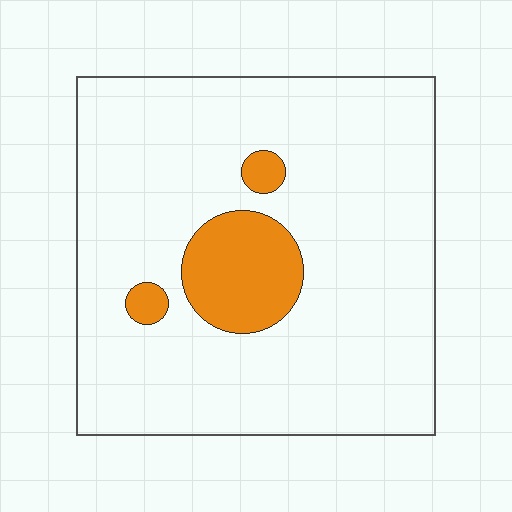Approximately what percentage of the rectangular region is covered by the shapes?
Approximately 10%.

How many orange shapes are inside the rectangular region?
3.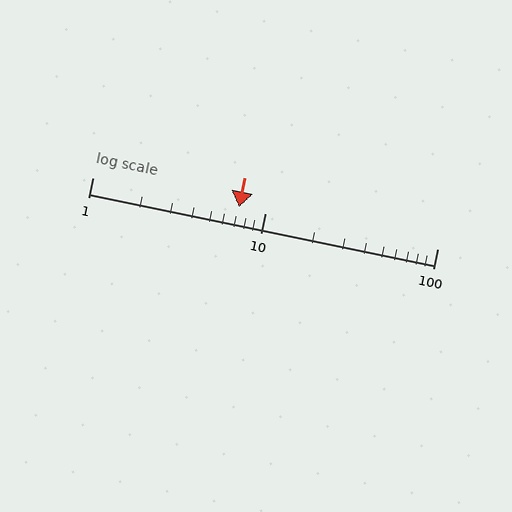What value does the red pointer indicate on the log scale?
The pointer indicates approximately 7.1.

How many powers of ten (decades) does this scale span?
The scale spans 2 decades, from 1 to 100.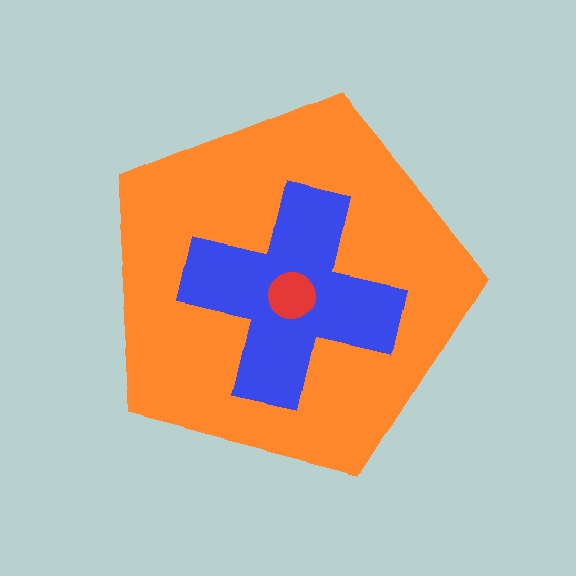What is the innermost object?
The red circle.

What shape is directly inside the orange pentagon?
The blue cross.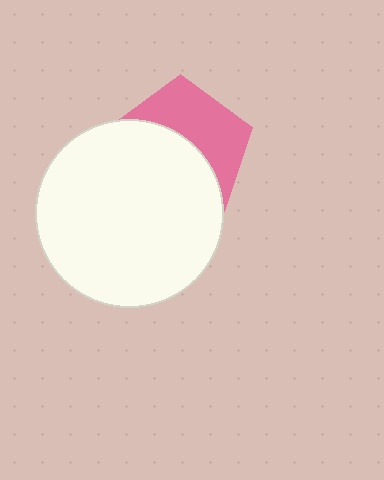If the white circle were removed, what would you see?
You would see the complete pink pentagon.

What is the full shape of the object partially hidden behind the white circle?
The partially hidden object is a pink pentagon.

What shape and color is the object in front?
The object in front is a white circle.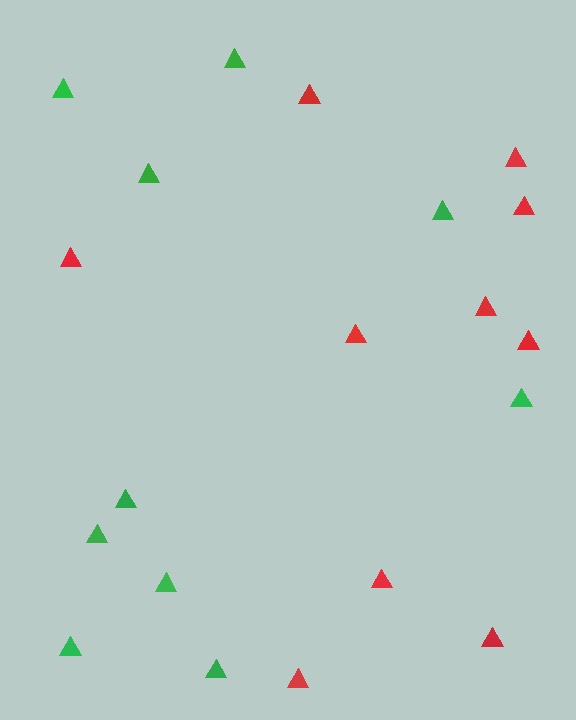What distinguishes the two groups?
There are 2 groups: one group of red triangles (10) and one group of green triangles (10).